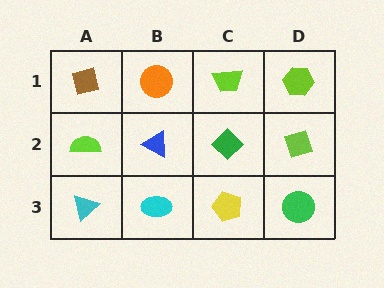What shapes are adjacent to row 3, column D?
A lime diamond (row 2, column D), a yellow pentagon (row 3, column C).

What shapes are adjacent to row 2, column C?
A lime trapezoid (row 1, column C), a yellow pentagon (row 3, column C), a blue triangle (row 2, column B), a lime diamond (row 2, column D).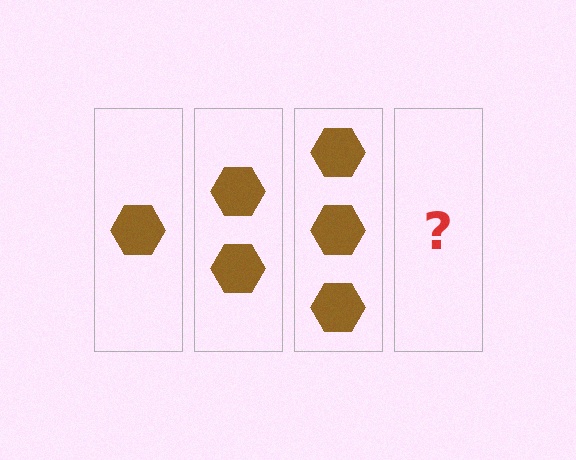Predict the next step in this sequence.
The next step is 4 hexagons.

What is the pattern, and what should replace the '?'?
The pattern is that each step adds one more hexagon. The '?' should be 4 hexagons.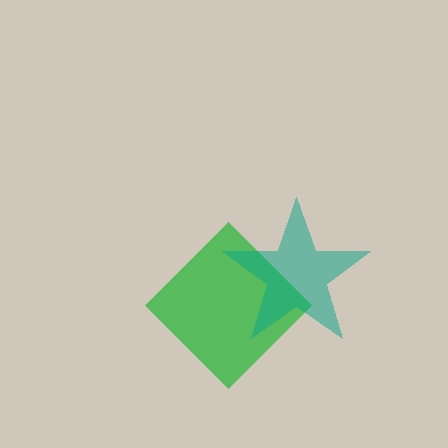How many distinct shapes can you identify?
There are 2 distinct shapes: a green diamond, a teal star.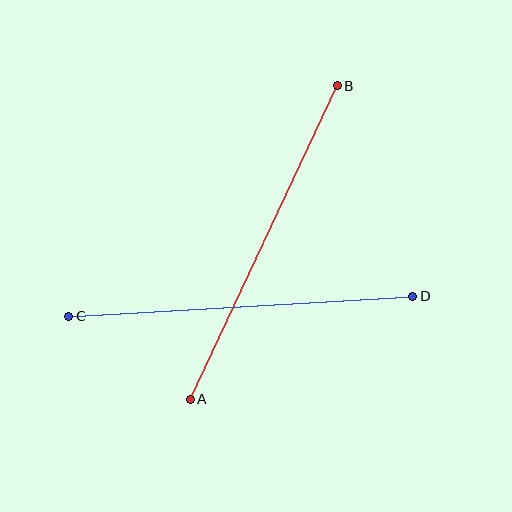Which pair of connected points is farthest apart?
Points A and B are farthest apart.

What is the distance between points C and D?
The distance is approximately 344 pixels.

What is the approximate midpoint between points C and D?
The midpoint is at approximately (241, 306) pixels.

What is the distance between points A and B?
The distance is approximately 346 pixels.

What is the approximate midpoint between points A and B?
The midpoint is at approximately (264, 243) pixels.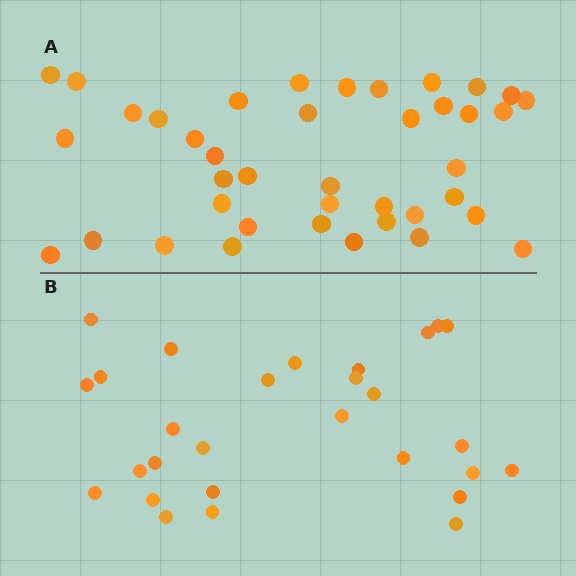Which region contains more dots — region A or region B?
Region A (the top region) has more dots.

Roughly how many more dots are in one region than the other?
Region A has roughly 12 or so more dots than region B.